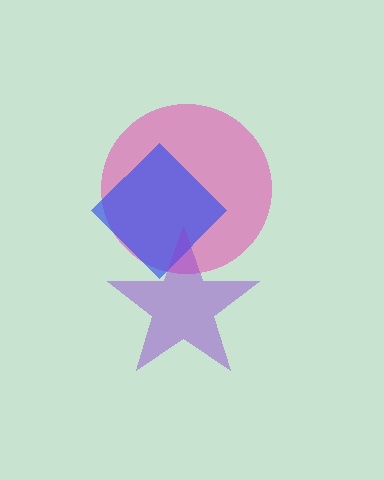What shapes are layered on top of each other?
The layered shapes are: a pink circle, a blue diamond, a purple star.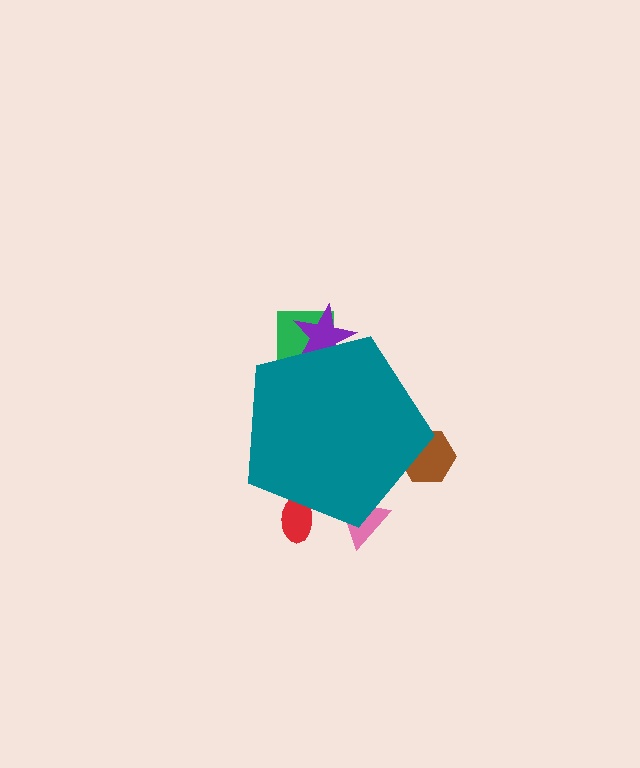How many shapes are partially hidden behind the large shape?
5 shapes are partially hidden.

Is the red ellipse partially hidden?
Yes, the red ellipse is partially hidden behind the teal pentagon.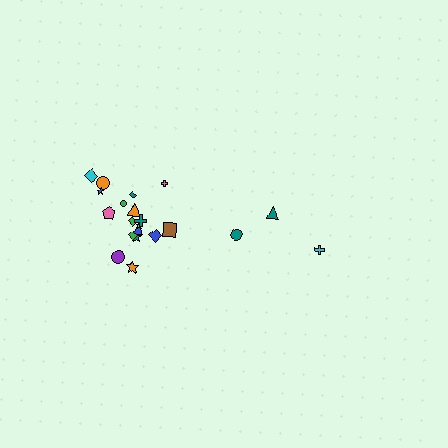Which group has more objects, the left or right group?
The left group.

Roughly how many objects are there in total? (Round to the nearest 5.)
Roughly 20 objects in total.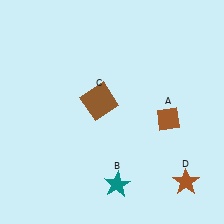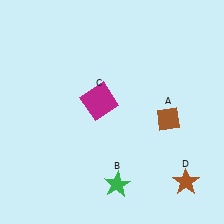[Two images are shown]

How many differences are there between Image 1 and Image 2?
There are 2 differences between the two images.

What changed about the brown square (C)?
In Image 1, C is brown. In Image 2, it changed to magenta.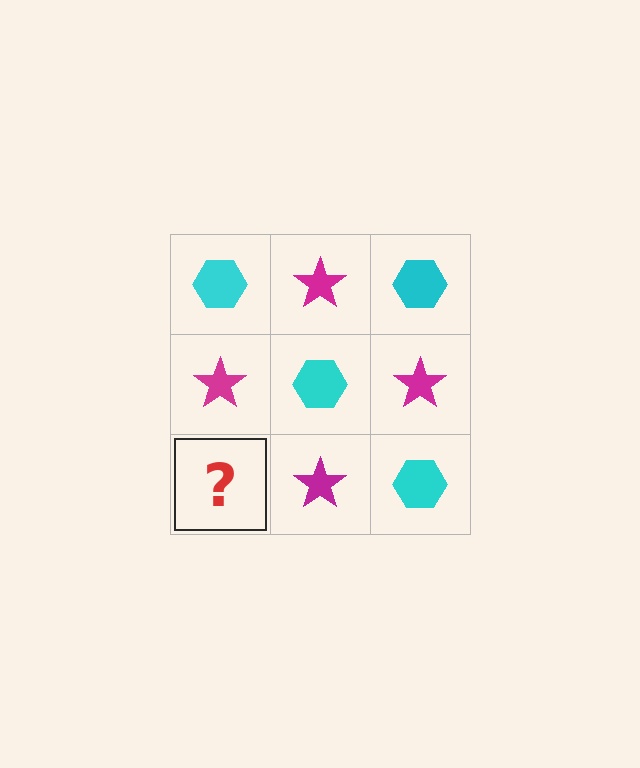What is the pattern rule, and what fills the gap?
The rule is that it alternates cyan hexagon and magenta star in a checkerboard pattern. The gap should be filled with a cyan hexagon.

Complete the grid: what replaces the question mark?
The question mark should be replaced with a cyan hexagon.